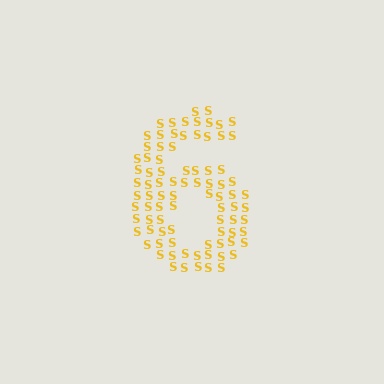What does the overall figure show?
The overall figure shows the digit 6.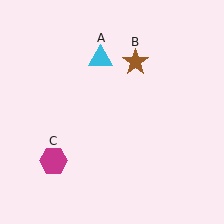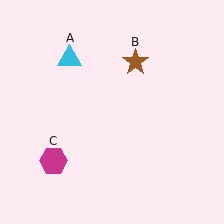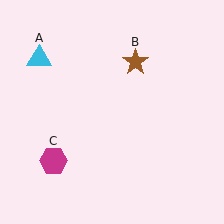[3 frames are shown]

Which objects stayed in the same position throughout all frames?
Brown star (object B) and magenta hexagon (object C) remained stationary.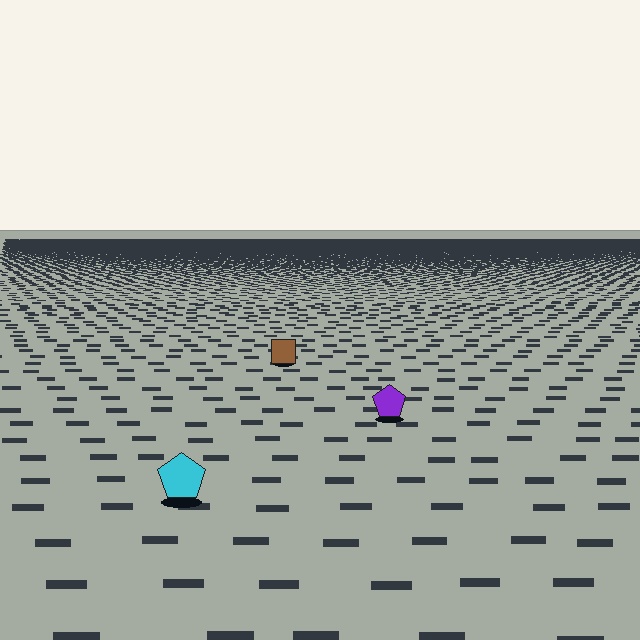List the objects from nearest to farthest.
From nearest to farthest: the cyan pentagon, the purple pentagon, the brown square.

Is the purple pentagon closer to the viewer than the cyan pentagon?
No. The cyan pentagon is closer — you can tell from the texture gradient: the ground texture is coarser near it.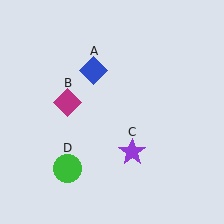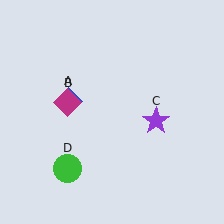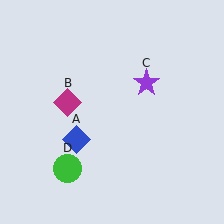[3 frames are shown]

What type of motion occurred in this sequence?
The blue diamond (object A), purple star (object C) rotated counterclockwise around the center of the scene.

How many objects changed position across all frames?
2 objects changed position: blue diamond (object A), purple star (object C).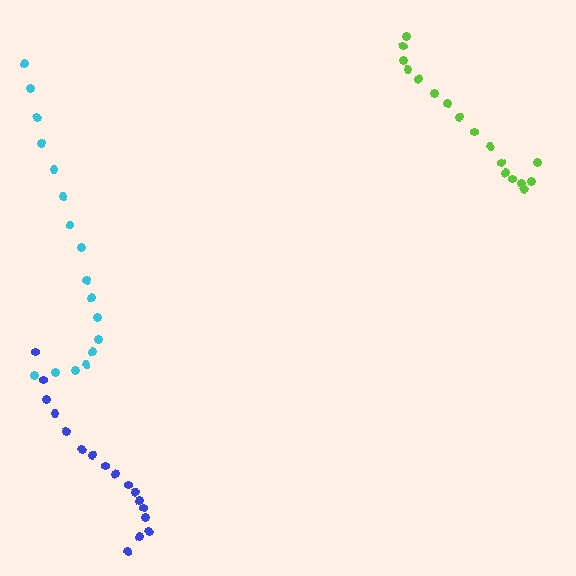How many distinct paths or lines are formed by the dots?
There are 3 distinct paths.